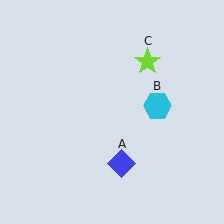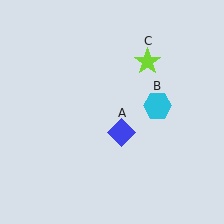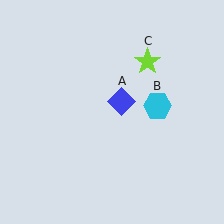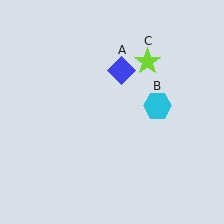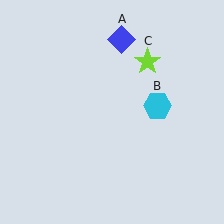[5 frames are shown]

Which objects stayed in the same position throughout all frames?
Cyan hexagon (object B) and lime star (object C) remained stationary.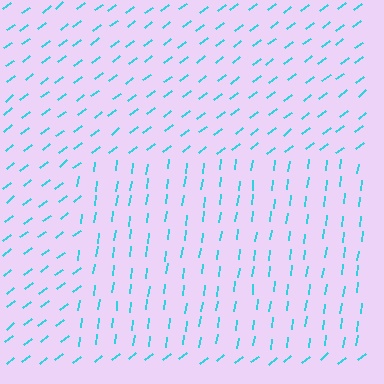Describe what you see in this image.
The image is filled with small cyan line segments. A rectangle region in the image has lines oriented differently from the surrounding lines, creating a visible texture boundary.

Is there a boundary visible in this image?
Yes, there is a texture boundary formed by a change in line orientation.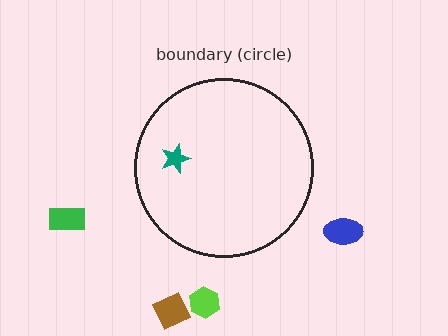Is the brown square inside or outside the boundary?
Outside.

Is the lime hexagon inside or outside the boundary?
Outside.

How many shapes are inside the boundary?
1 inside, 4 outside.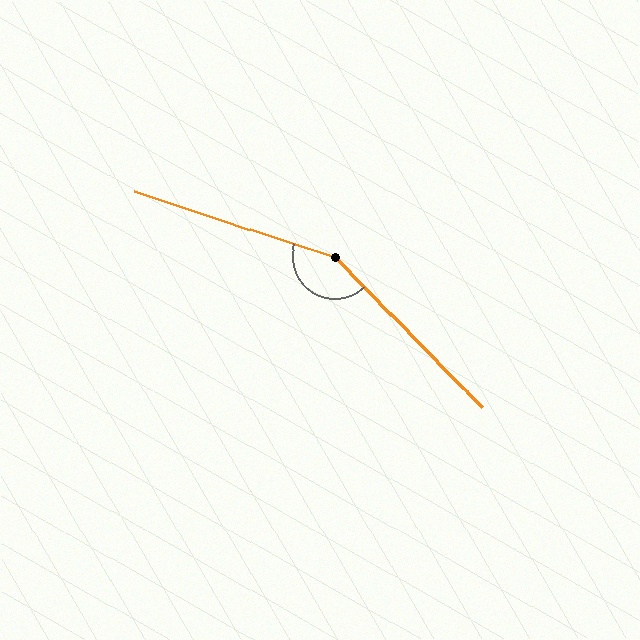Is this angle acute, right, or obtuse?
It is obtuse.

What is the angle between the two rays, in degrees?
Approximately 152 degrees.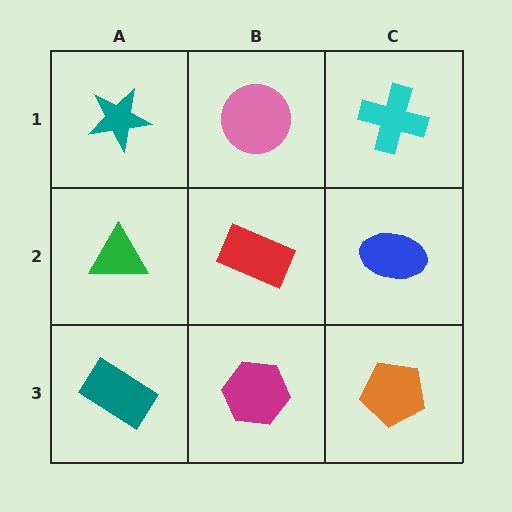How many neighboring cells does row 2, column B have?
4.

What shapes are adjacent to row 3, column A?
A green triangle (row 2, column A), a magenta hexagon (row 3, column B).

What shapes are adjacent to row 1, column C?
A blue ellipse (row 2, column C), a pink circle (row 1, column B).